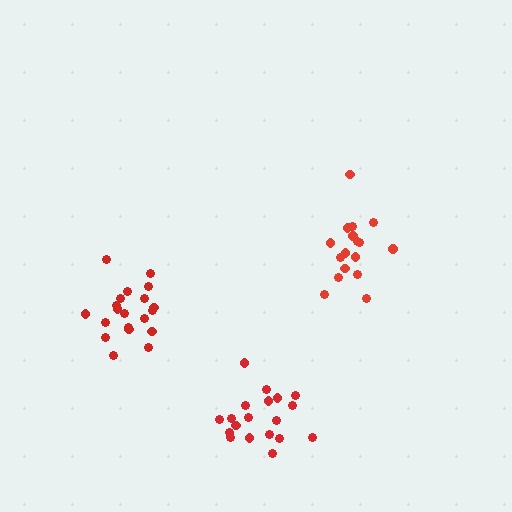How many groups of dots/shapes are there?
There are 3 groups.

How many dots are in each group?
Group 1: 19 dots, Group 2: 17 dots, Group 3: 20 dots (56 total).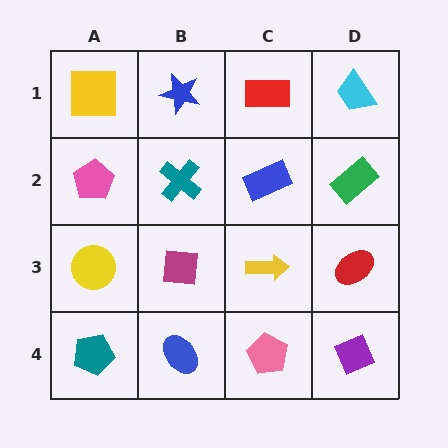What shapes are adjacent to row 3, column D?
A green rectangle (row 2, column D), a purple diamond (row 4, column D), a yellow arrow (row 3, column C).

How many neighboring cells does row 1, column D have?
2.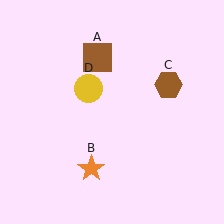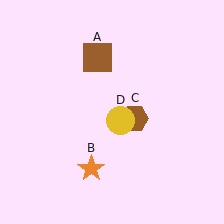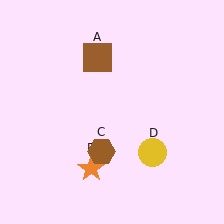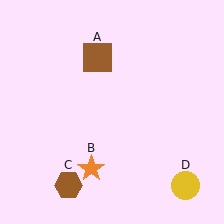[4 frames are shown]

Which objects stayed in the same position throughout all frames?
Brown square (object A) and orange star (object B) remained stationary.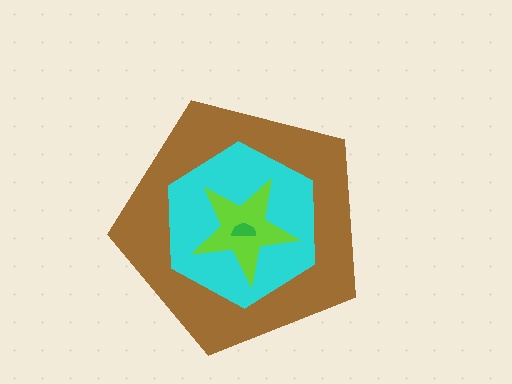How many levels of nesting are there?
4.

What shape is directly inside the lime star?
The green semicircle.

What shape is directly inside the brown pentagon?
The cyan hexagon.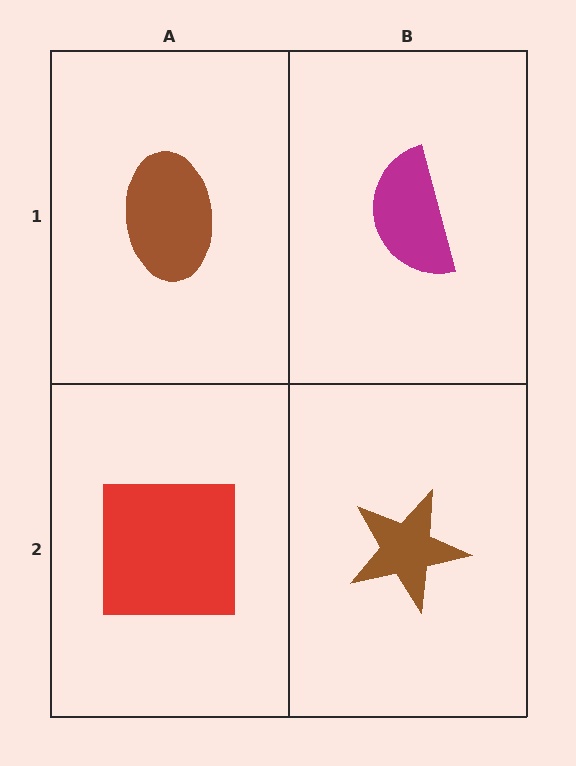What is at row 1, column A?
A brown ellipse.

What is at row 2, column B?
A brown star.